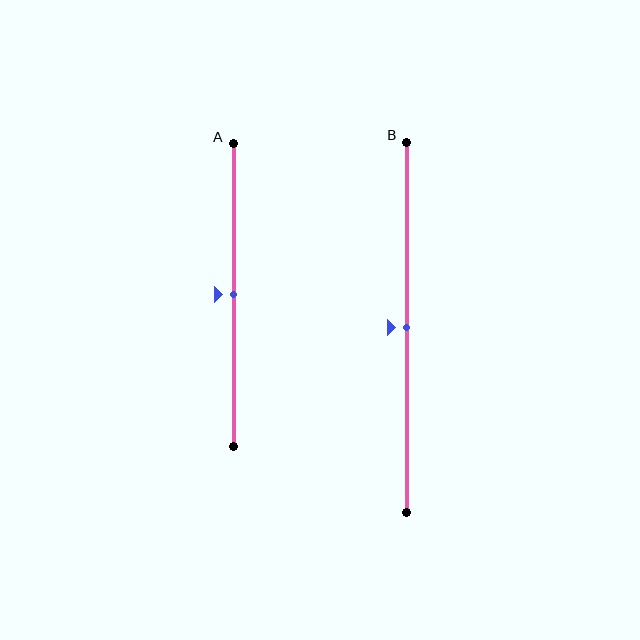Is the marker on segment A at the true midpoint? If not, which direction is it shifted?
Yes, the marker on segment A is at the true midpoint.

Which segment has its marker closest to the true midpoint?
Segment A has its marker closest to the true midpoint.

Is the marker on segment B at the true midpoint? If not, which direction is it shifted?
Yes, the marker on segment B is at the true midpoint.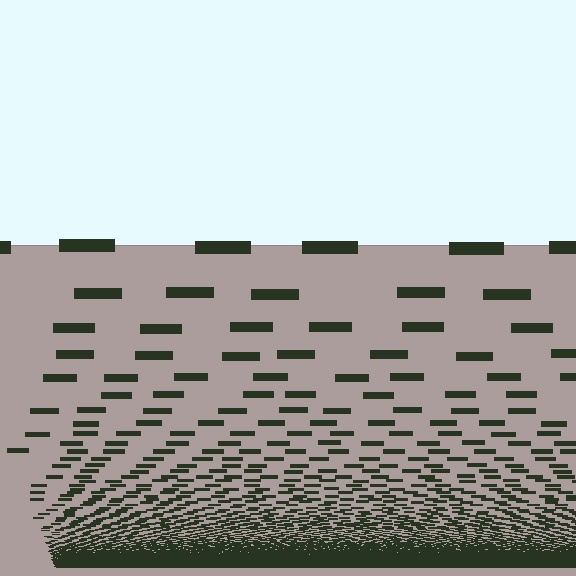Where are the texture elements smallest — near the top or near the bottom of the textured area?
Near the bottom.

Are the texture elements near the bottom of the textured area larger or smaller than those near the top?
Smaller. The gradient is inverted — elements near the bottom are smaller and denser.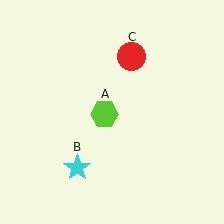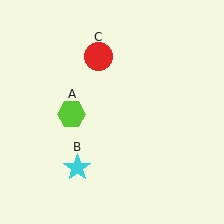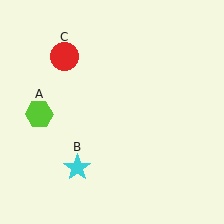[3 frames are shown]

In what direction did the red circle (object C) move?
The red circle (object C) moved left.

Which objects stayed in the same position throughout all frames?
Cyan star (object B) remained stationary.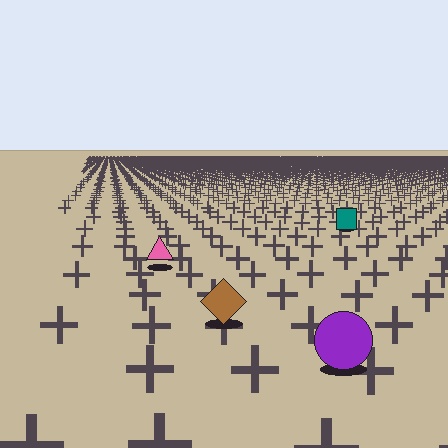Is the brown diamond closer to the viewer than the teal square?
Yes. The brown diamond is closer — you can tell from the texture gradient: the ground texture is coarser near it.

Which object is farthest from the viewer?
The teal square is farthest from the viewer. It appears smaller and the ground texture around it is denser.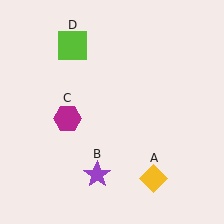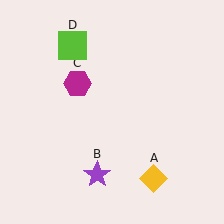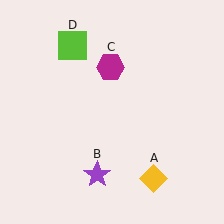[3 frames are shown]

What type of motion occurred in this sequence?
The magenta hexagon (object C) rotated clockwise around the center of the scene.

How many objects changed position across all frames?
1 object changed position: magenta hexagon (object C).